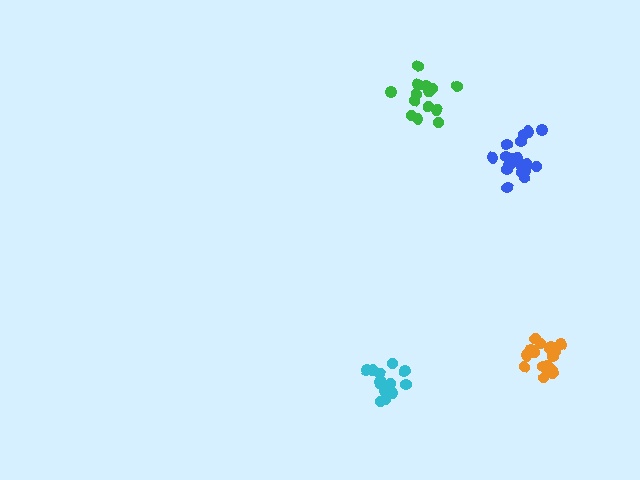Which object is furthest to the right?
The orange cluster is rightmost.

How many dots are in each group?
Group 1: 14 dots, Group 2: 19 dots, Group 3: 17 dots, Group 4: 15 dots (65 total).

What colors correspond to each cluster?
The clusters are colored: cyan, blue, orange, green.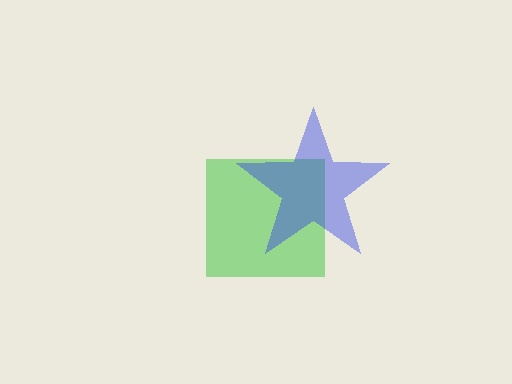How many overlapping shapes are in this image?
There are 2 overlapping shapes in the image.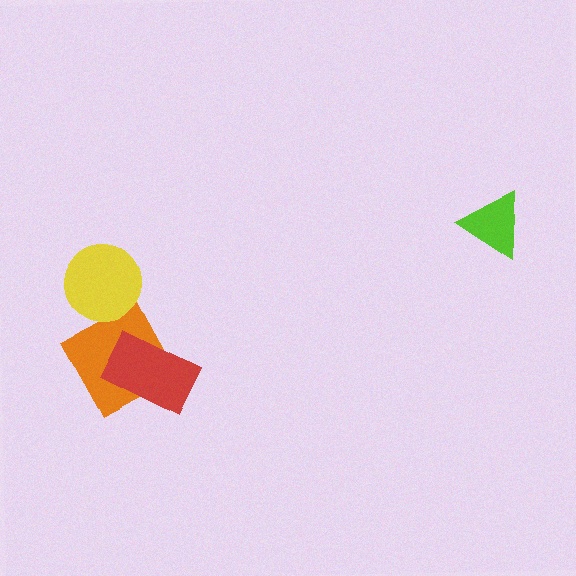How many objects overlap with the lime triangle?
0 objects overlap with the lime triangle.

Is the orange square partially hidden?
Yes, it is partially covered by another shape.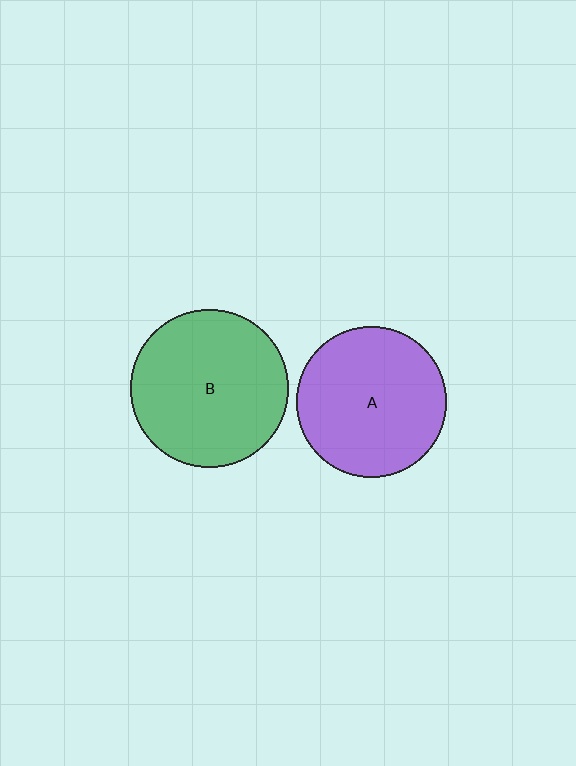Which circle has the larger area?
Circle B (green).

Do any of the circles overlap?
No, none of the circles overlap.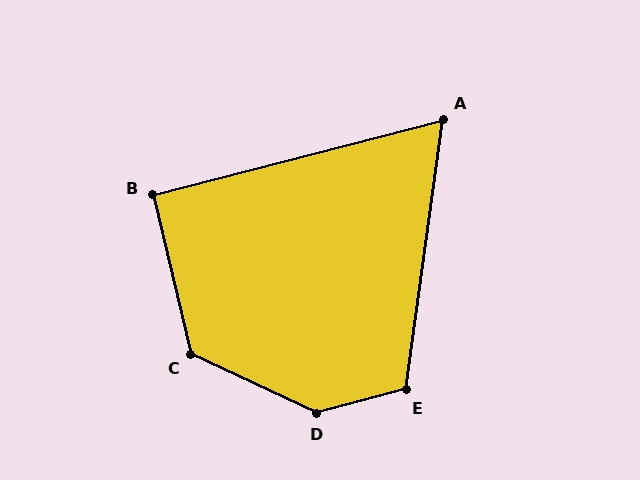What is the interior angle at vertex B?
Approximately 91 degrees (approximately right).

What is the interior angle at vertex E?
Approximately 112 degrees (obtuse).